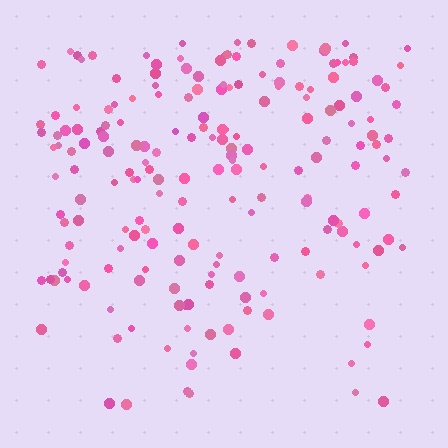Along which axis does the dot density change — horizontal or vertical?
Vertical.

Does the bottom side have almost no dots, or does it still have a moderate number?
Still a moderate number, just noticeably fewer than the top.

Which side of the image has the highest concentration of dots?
The top.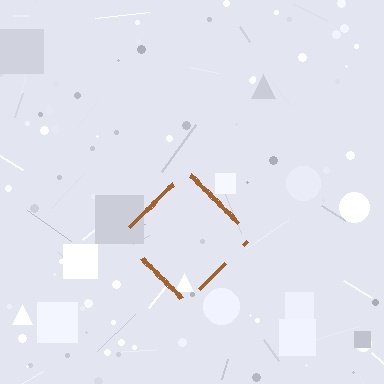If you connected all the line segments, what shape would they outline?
They would outline a diamond.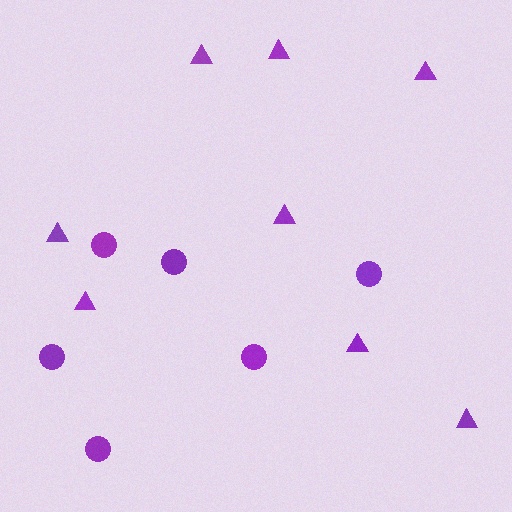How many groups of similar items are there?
There are 2 groups: one group of triangles (8) and one group of circles (6).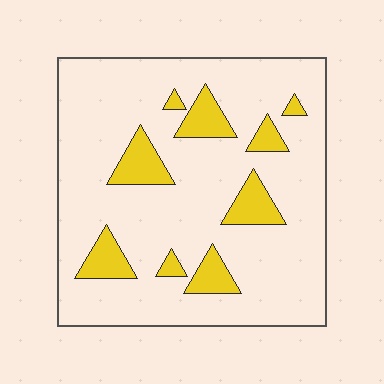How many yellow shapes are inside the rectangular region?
9.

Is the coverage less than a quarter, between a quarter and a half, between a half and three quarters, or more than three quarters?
Less than a quarter.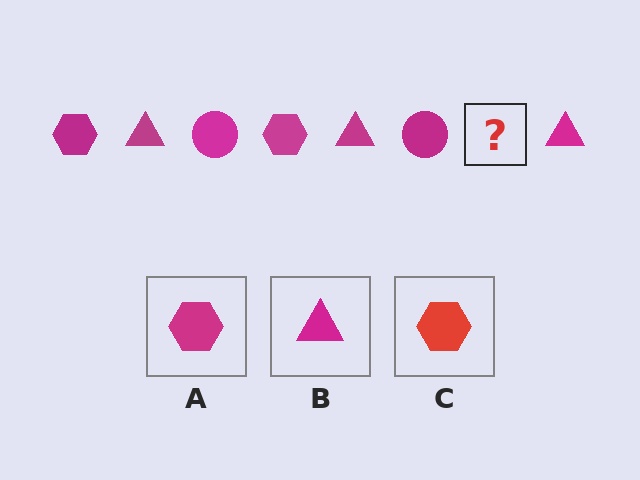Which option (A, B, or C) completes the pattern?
A.